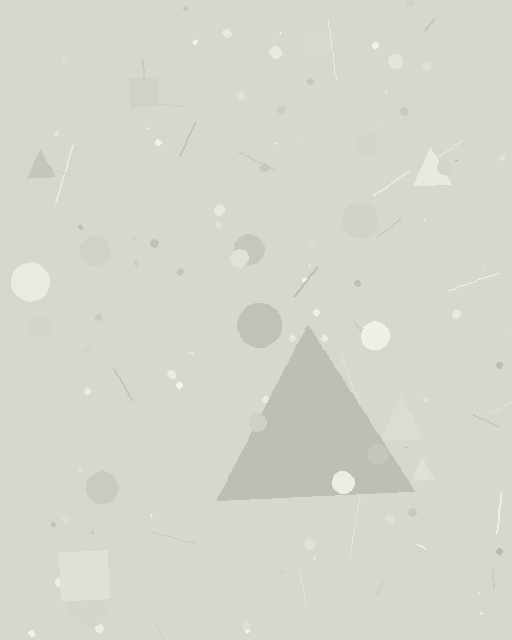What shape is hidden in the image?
A triangle is hidden in the image.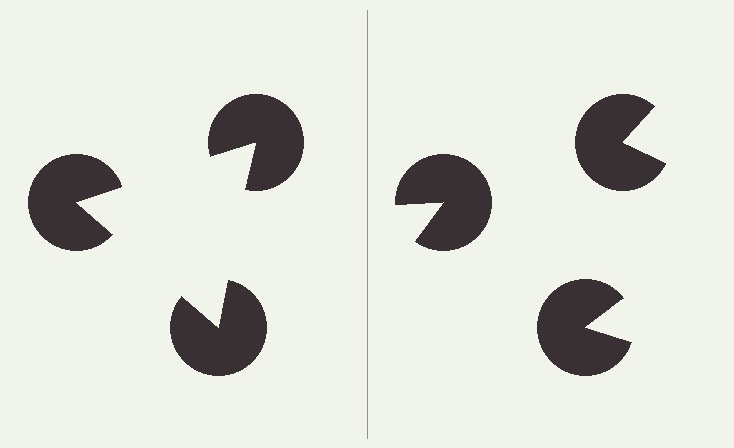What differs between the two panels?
The pac-man discs are positioned identically on both sides; only the wedge orientations differ. On the left they align to a triangle; on the right they are misaligned.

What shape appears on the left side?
An illusory triangle.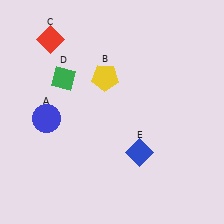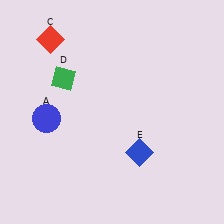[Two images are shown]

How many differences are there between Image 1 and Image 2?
There is 1 difference between the two images.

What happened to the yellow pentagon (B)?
The yellow pentagon (B) was removed in Image 2. It was in the top-left area of Image 1.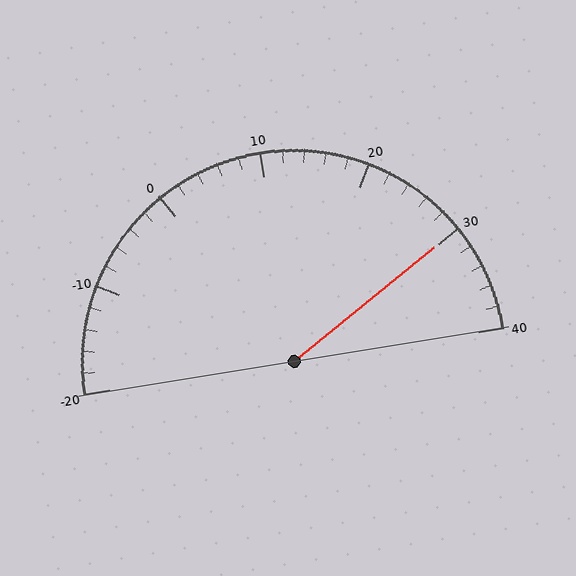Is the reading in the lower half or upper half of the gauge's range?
The reading is in the upper half of the range (-20 to 40).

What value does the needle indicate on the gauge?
The needle indicates approximately 30.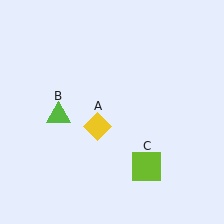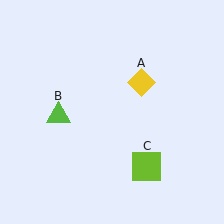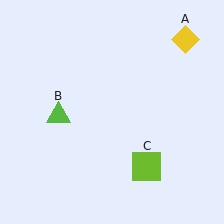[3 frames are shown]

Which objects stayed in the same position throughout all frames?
Lime triangle (object B) and lime square (object C) remained stationary.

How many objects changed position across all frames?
1 object changed position: yellow diamond (object A).